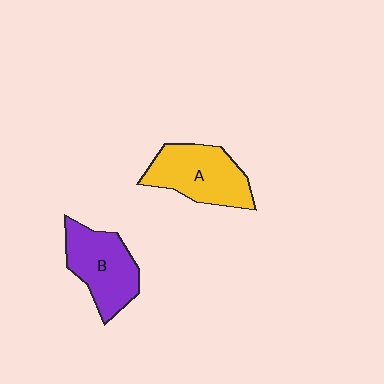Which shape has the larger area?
Shape A (yellow).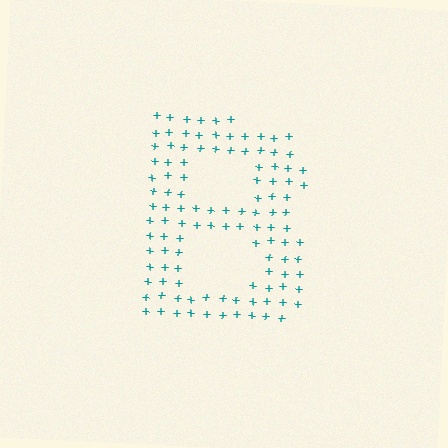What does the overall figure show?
The overall figure shows the letter B.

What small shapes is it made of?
It is made of small plus signs.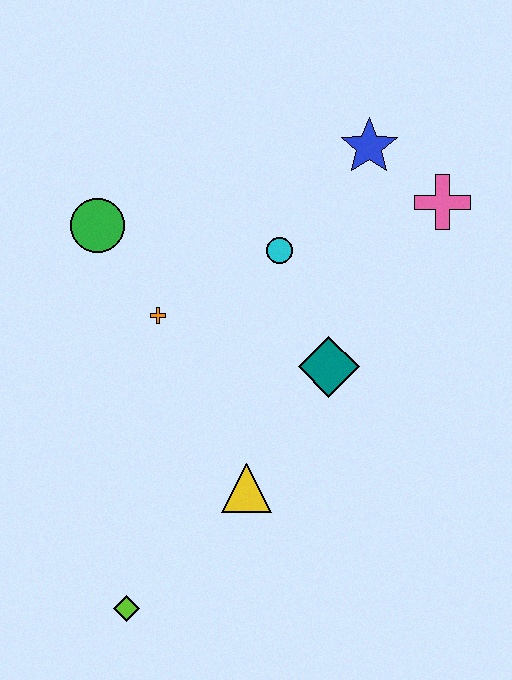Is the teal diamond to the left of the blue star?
Yes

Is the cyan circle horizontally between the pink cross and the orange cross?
Yes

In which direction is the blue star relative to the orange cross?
The blue star is to the right of the orange cross.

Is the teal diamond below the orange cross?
Yes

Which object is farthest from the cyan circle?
The lime diamond is farthest from the cyan circle.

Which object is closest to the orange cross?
The green circle is closest to the orange cross.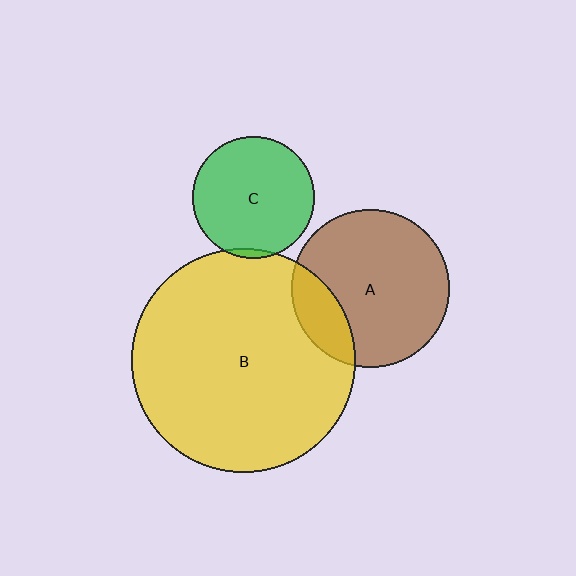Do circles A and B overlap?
Yes.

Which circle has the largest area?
Circle B (yellow).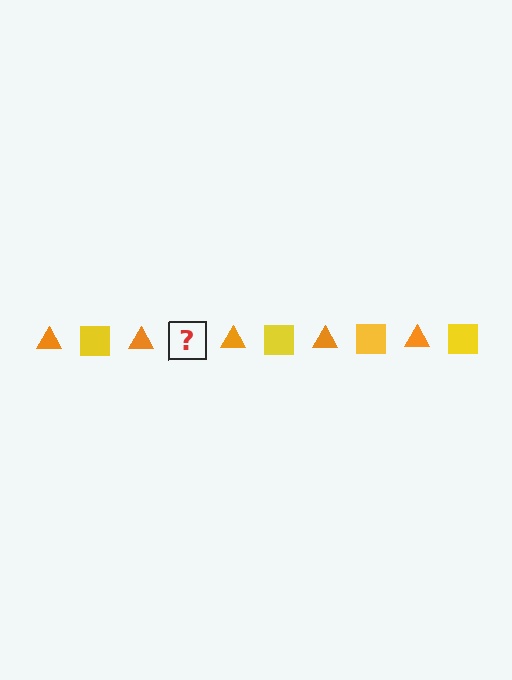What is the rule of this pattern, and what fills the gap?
The rule is that the pattern alternates between orange triangle and yellow square. The gap should be filled with a yellow square.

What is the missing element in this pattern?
The missing element is a yellow square.